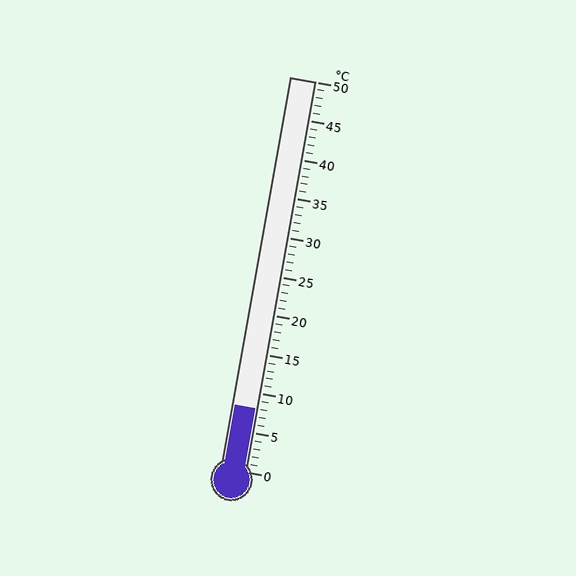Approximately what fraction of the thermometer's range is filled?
The thermometer is filled to approximately 15% of its range.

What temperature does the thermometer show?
The thermometer shows approximately 8°C.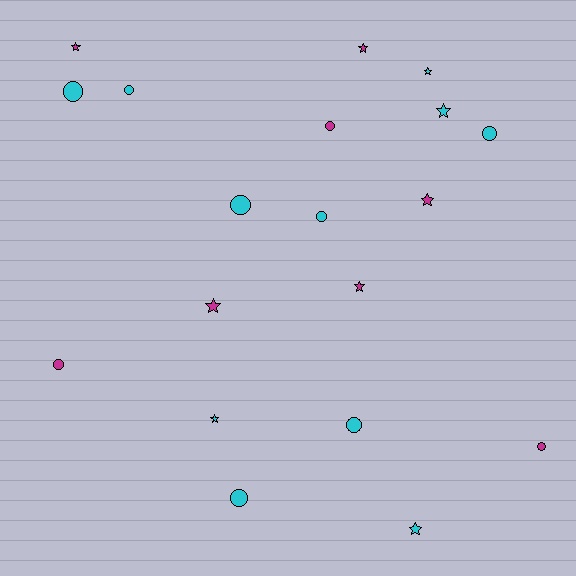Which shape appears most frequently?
Circle, with 10 objects.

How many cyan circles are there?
There are 7 cyan circles.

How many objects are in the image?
There are 19 objects.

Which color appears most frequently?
Cyan, with 11 objects.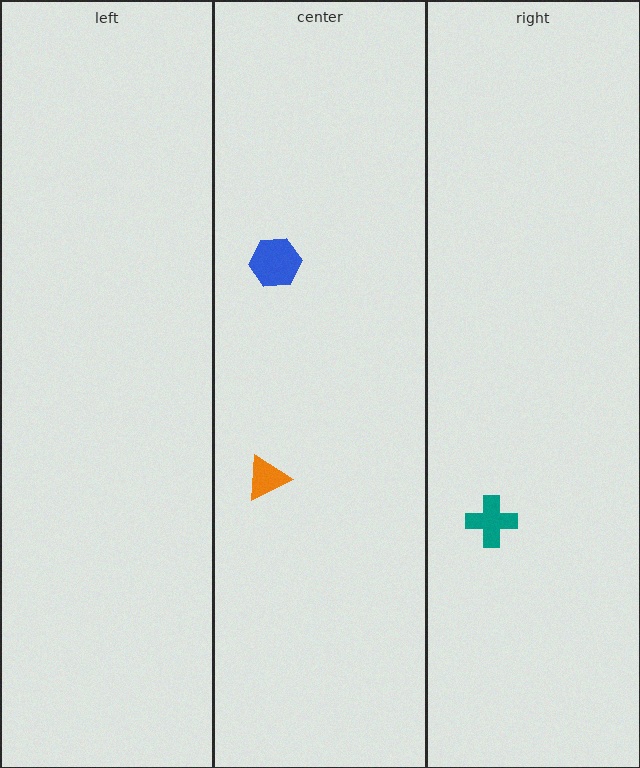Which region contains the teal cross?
The right region.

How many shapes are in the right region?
1.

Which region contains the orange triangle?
The center region.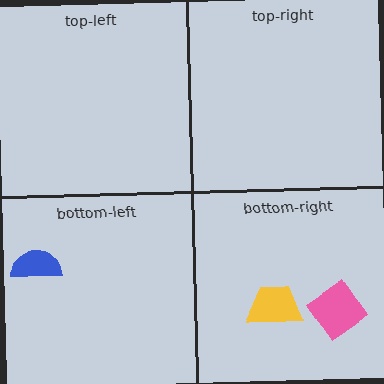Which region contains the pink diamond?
The bottom-right region.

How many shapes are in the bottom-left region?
1.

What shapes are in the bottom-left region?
The blue semicircle.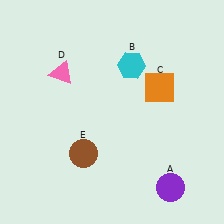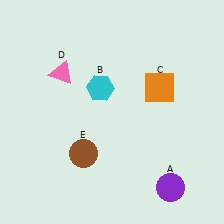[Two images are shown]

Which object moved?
The cyan hexagon (B) moved left.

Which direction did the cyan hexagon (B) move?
The cyan hexagon (B) moved left.